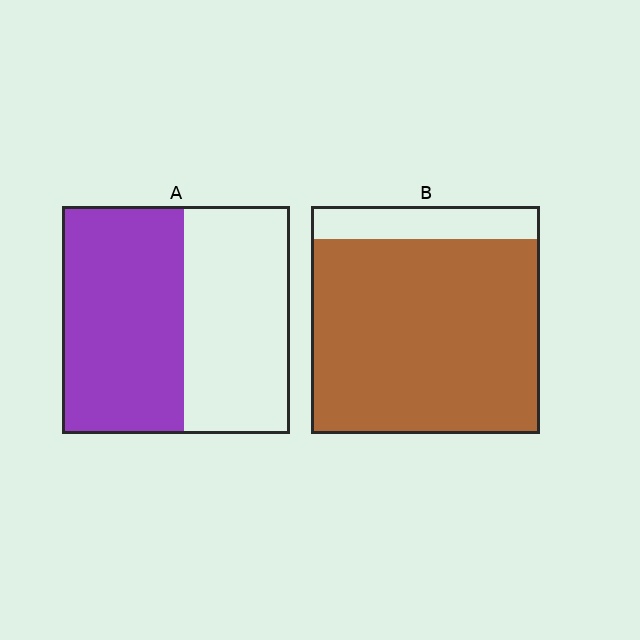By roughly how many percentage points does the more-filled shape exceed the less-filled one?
By roughly 30 percentage points (B over A).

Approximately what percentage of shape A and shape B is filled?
A is approximately 55% and B is approximately 85%.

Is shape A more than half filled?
Roughly half.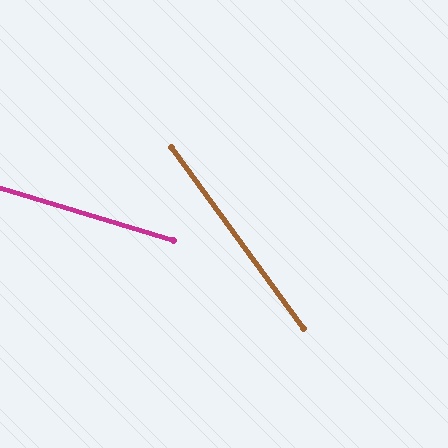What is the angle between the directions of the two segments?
Approximately 37 degrees.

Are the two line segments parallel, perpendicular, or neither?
Neither parallel nor perpendicular — they differ by about 37°.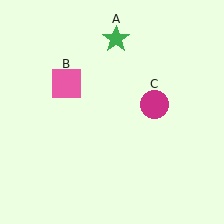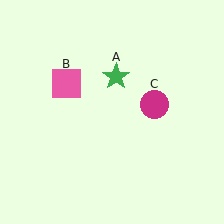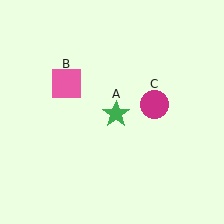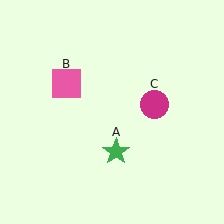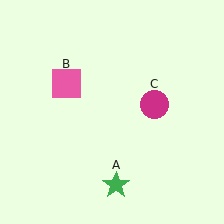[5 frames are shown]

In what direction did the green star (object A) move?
The green star (object A) moved down.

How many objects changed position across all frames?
1 object changed position: green star (object A).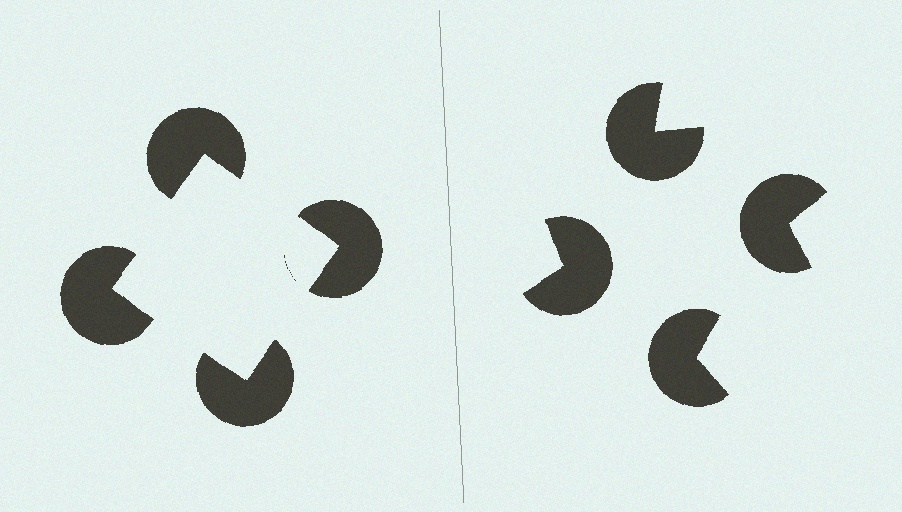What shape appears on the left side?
An illusory square.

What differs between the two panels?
The pac-man discs are positioned identically on both sides; only the wedge orientations differ. On the left they align to a square; on the right they are misaligned.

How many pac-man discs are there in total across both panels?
8 — 4 on each side.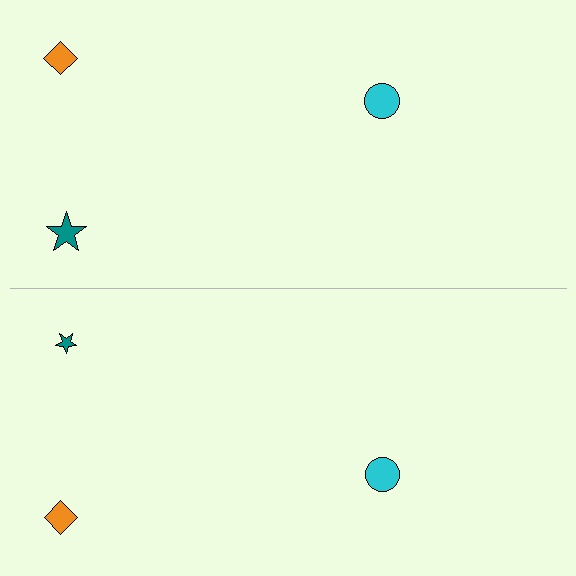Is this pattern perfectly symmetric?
No, the pattern is not perfectly symmetric. The teal star on the bottom side has a different size than its mirror counterpart.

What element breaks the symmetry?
The teal star on the bottom side has a different size than its mirror counterpart.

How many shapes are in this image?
There are 6 shapes in this image.